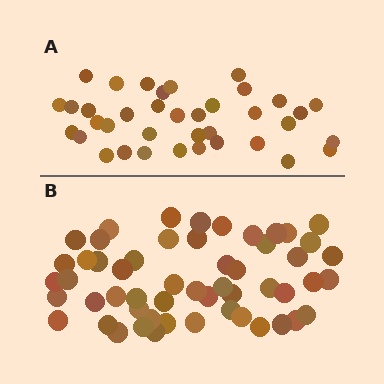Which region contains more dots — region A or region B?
Region B (the bottom region) has more dots.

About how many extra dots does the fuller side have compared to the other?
Region B has approximately 15 more dots than region A.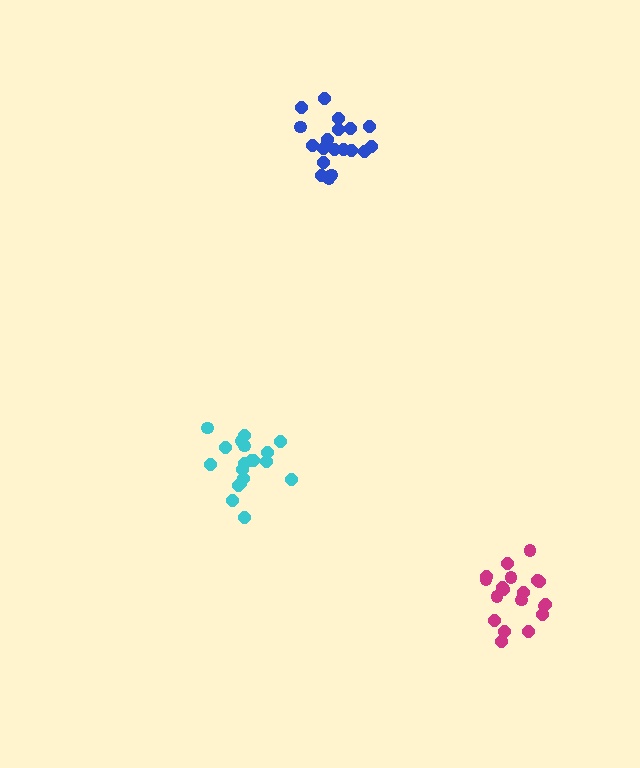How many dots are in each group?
Group 1: 19 dots, Group 2: 19 dots, Group 3: 19 dots (57 total).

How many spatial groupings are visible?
There are 3 spatial groupings.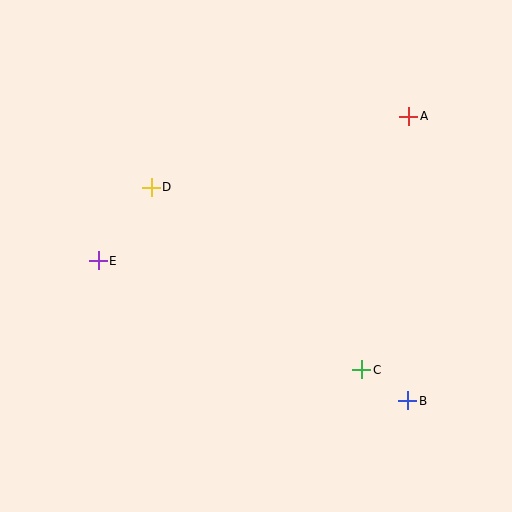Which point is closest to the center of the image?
Point D at (151, 187) is closest to the center.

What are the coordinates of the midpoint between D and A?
The midpoint between D and A is at (280, 152).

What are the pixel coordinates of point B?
Point B is at (408, 401).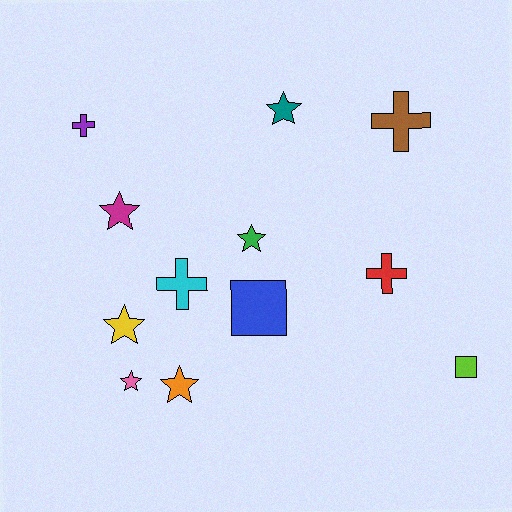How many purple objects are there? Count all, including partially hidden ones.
There is 1 purple object.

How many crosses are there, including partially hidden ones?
There are 4 crosses.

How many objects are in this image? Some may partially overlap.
There are 12 objects.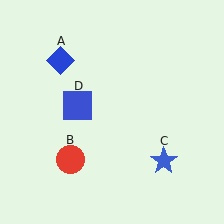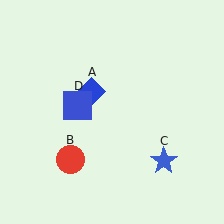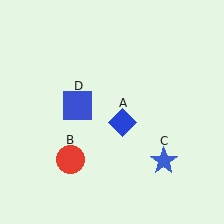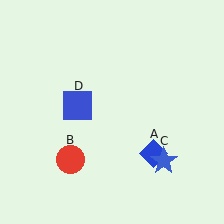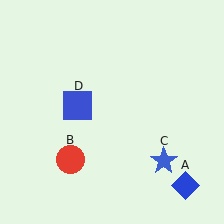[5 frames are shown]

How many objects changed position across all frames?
1 object changed position: blue diamond (object A).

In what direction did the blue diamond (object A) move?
The blue diamond (object A) moved down and to the right.